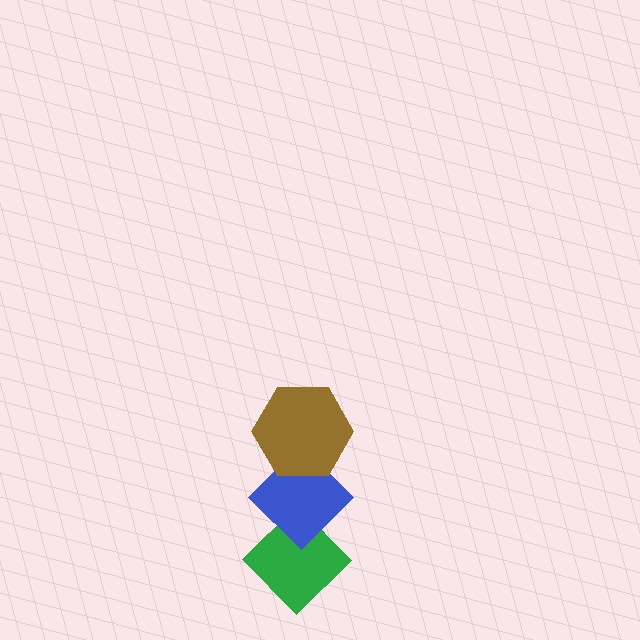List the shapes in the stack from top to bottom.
From top to bottom: the brown hexagon, the blue diamond, the green diamond.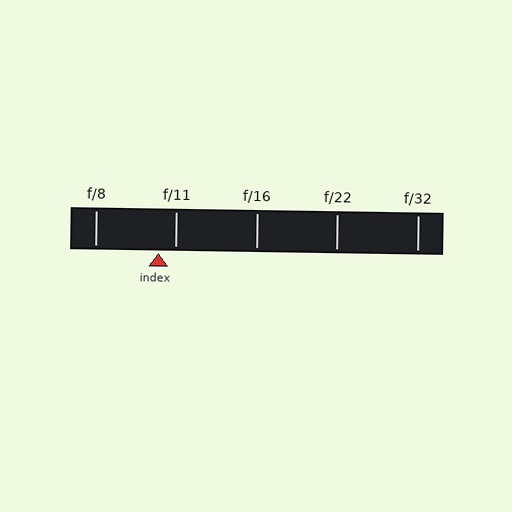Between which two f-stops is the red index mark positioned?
The index mark is between f/8 and f/11.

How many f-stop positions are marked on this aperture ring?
There are 5 f-stop positions marked.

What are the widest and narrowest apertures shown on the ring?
The widest aperture shown is f/8 and the narrowest is f/32.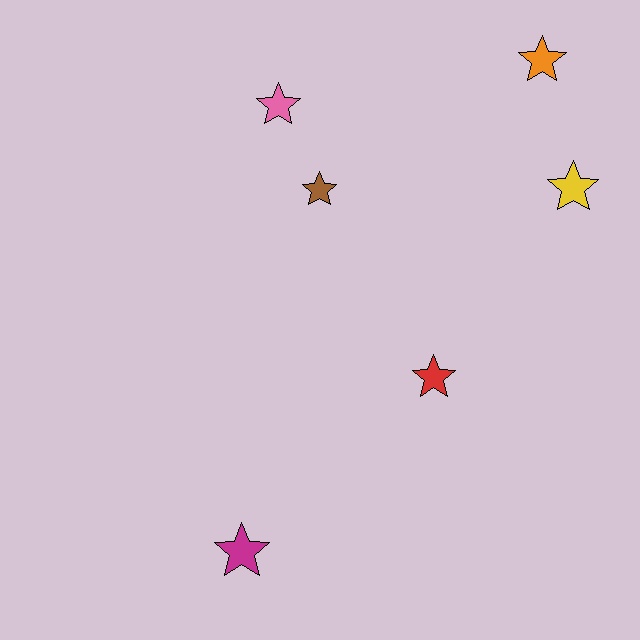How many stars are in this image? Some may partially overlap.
There are 6 stars.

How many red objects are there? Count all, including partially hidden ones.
There is 1 red object.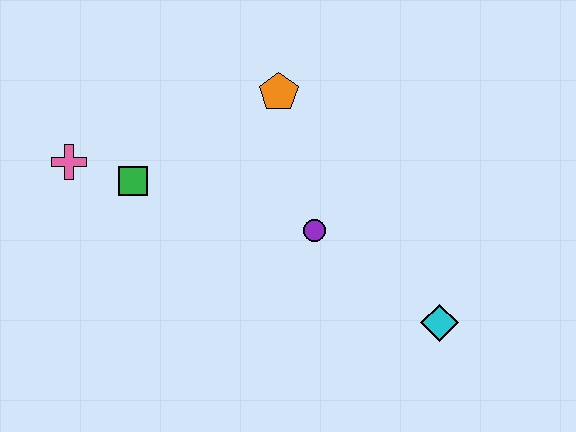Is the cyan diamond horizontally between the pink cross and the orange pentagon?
No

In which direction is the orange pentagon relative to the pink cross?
The orange pentagon is to the right of the pink cross.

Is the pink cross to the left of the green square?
Yes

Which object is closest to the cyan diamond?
The purple circle is closest to the cyan diamond.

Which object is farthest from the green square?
The cyan diamond is farthest from the green square.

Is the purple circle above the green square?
No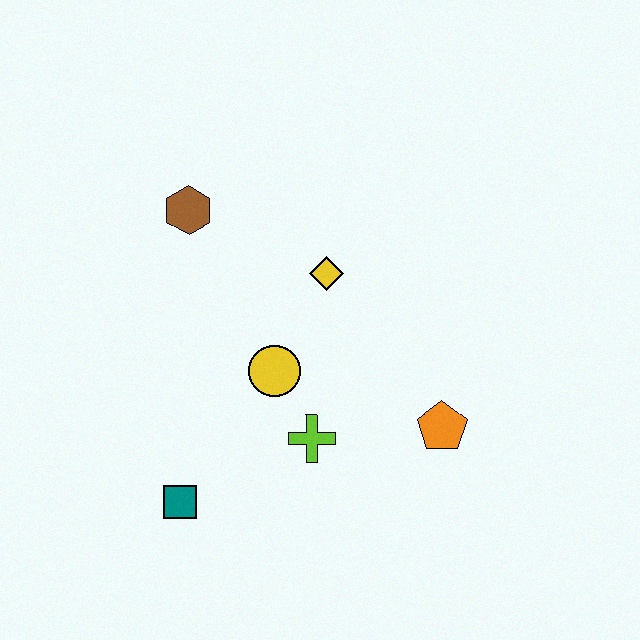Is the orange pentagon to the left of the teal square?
No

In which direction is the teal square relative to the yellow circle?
The teal square is below the yellow circle.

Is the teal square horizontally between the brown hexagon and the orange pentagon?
No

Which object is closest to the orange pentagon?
The lime cross is closest to the orange pentagon.